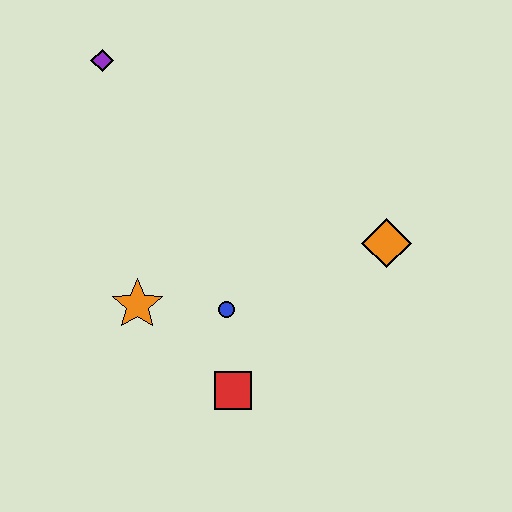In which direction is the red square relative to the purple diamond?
The red square is below the purple diamond.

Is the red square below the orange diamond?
Yes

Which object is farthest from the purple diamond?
The red square is farthest from the purple diamond.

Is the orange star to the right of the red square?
No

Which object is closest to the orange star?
The blue circle is closest to the orange star.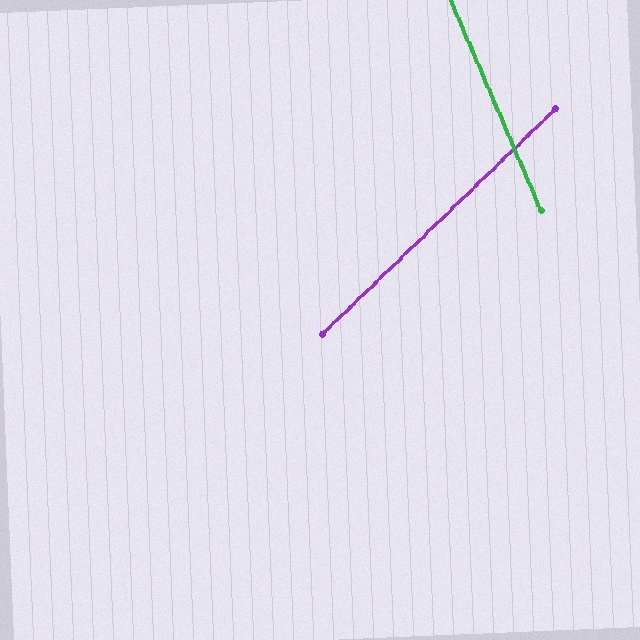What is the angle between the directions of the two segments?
Approximately 69 degrees.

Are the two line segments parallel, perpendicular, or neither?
Neither parallel nor perpendicular — they differ by about 69°.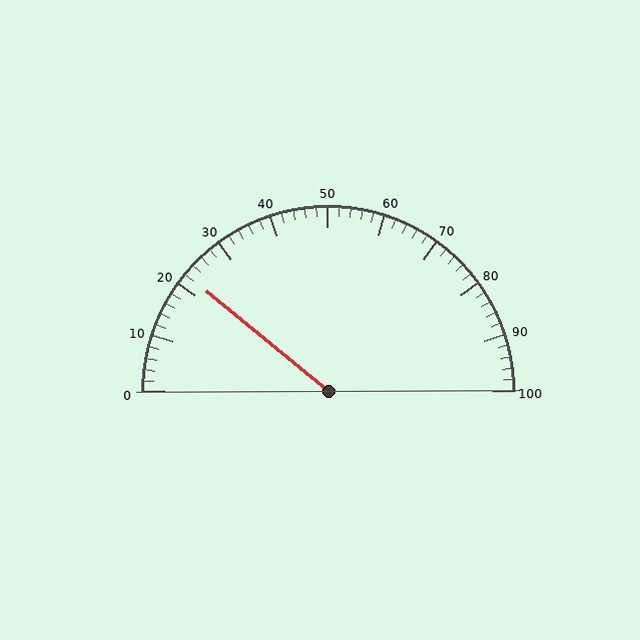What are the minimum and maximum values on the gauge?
The gauge ranges from 0 to 100.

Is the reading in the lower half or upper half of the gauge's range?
The reading is in the lower half of the range (0 to 100).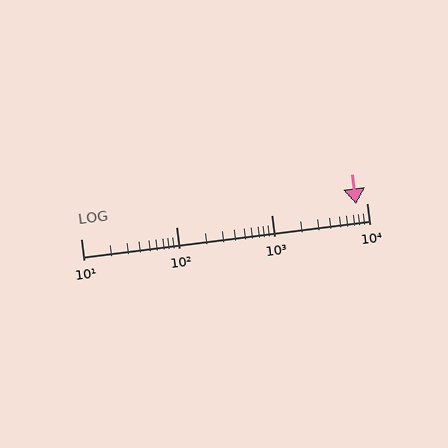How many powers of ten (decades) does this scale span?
The scale spans 3 decades, from 10 to 10000.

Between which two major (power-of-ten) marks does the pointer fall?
The pointer is between 1000 and 10000.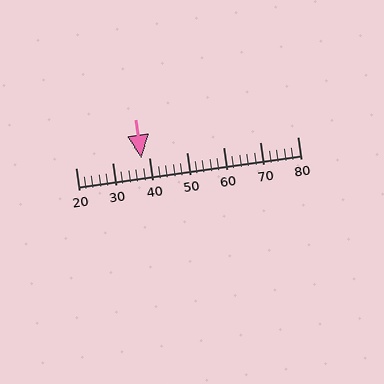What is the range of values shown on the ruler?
The ruler shows values from 20 to 80.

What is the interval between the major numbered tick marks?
The major tick marks are spaced 10 units apart.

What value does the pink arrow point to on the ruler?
The pink arrow points to approximately 38.